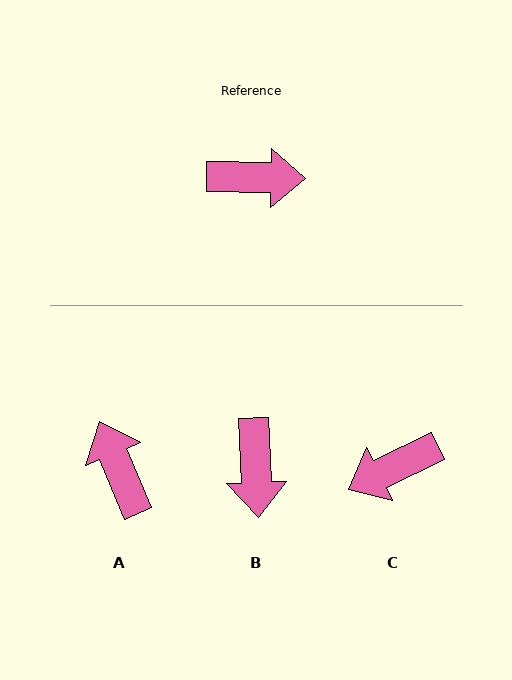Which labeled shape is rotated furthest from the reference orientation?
C, about 153 degrees away.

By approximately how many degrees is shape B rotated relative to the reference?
Approximately 86 degrees clockwise.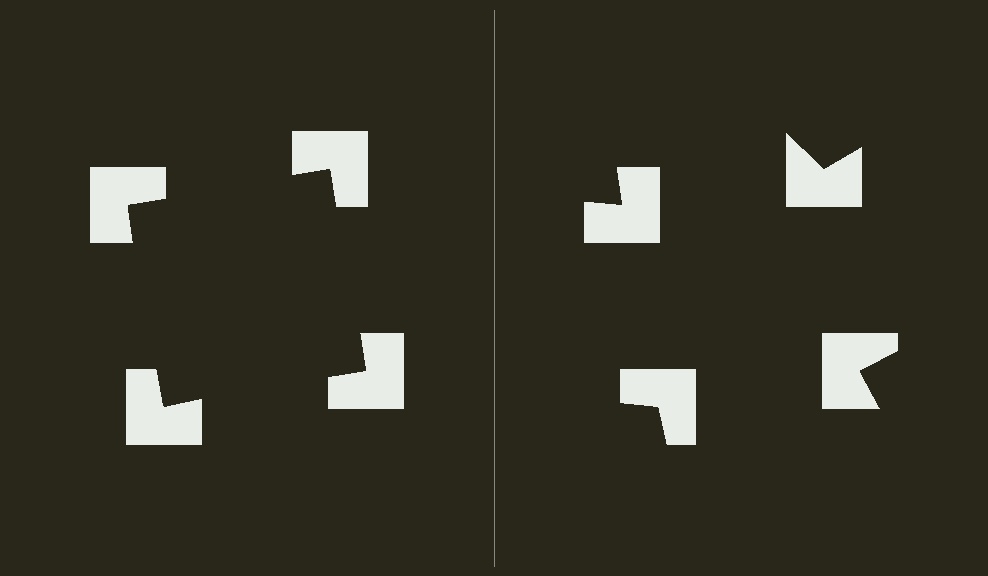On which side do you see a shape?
An illusory square appears on the left side. On the right side the wedge cuts are rotated, so no coherent shape forms.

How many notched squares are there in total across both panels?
8 — 4 on each side.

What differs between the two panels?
The notched squares are positioned identically on both sides; only the wedge orientations differ. On the left they align to a square; on the right they are misaligned.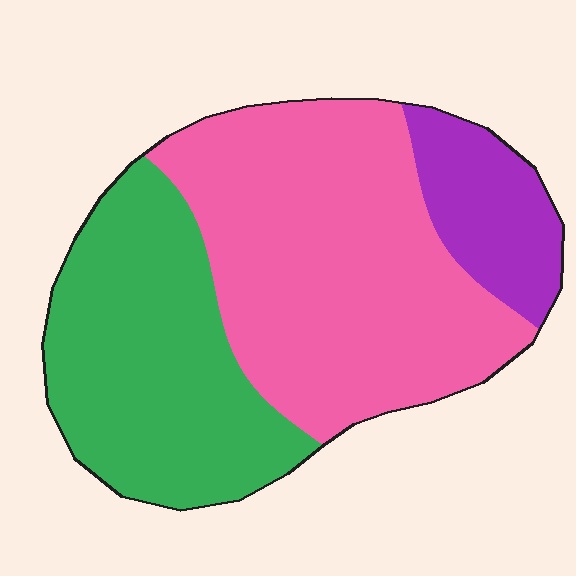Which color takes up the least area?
Purple, at roughly 15%.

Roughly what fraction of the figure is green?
Green takes up about three eighths (3/8) of the figure.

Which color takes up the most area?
Pink, at roughly 50%.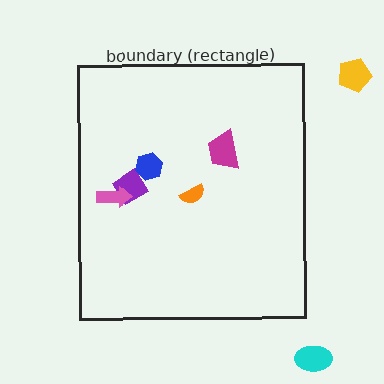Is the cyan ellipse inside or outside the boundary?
Outside.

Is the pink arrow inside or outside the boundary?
Inside.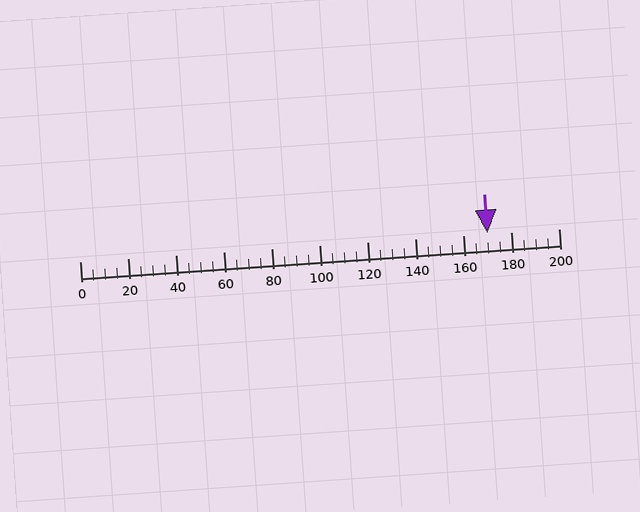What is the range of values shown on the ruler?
The ruler shows values from 0 to 200.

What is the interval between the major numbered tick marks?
The major tick marks are spaced 20 units apart.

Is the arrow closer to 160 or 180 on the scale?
The arrow is closer to 180.